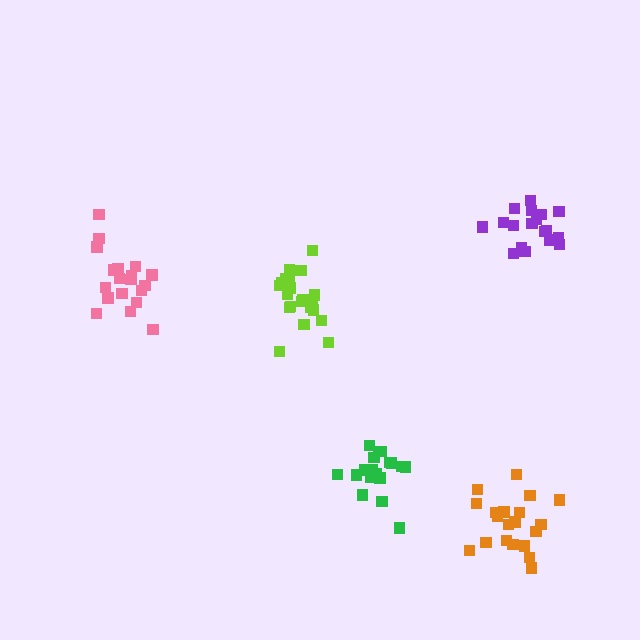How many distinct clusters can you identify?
There are 5 distinct clusters.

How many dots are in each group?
Group 1: 18 dots, Group 2: 21 dots, Group 3: 19 dots, Group 4: 20 dots, Group 5: 19 dots (97 total).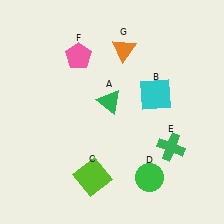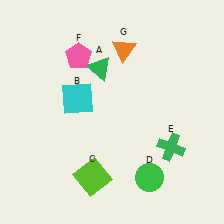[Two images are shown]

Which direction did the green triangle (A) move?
The green triangle (A) moved up.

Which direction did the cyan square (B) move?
The cyan square (B) moved left.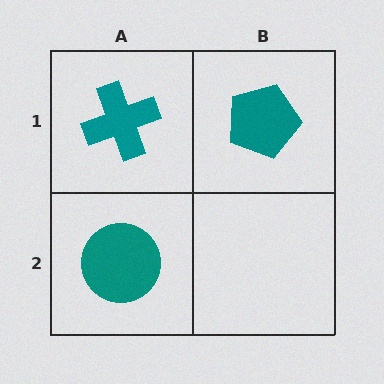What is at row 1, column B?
A teal pentagon.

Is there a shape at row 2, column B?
No, that cell is empty.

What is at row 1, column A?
A teal cross.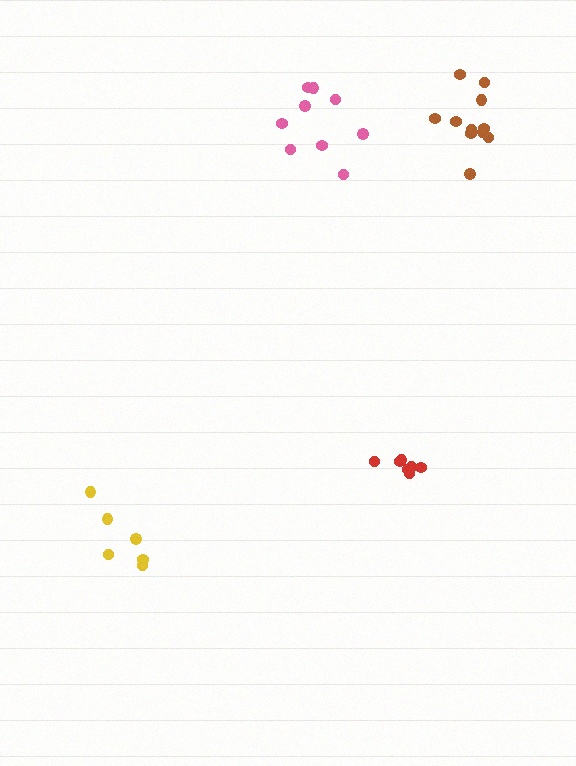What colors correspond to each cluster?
The clusters are colored: red, brown, pink, yellow.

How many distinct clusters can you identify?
There are 4 distinct clusters.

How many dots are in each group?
Group 1: 7 dots, Group 2: 11 dots, Group 3: 9 dots, Group 4: 6 dots (33 total).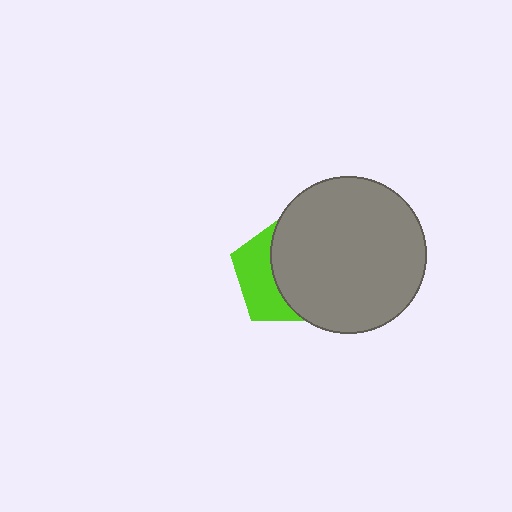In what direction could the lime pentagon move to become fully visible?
The lime pentagon could move left. That would shift it out from behind the gray circle entirely.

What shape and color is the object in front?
The object in front is a gray circle.